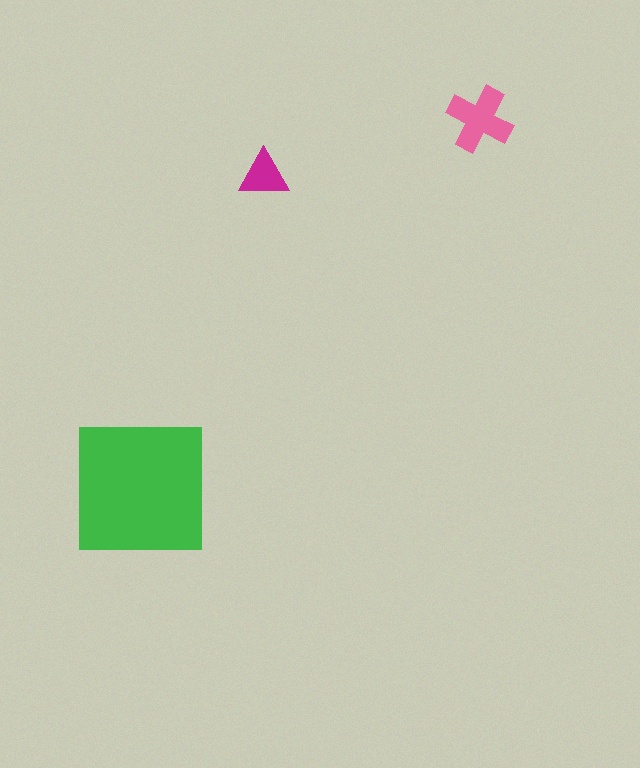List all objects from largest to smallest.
The green square, the pink cross, the magenta triangle.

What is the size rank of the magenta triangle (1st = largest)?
3rd.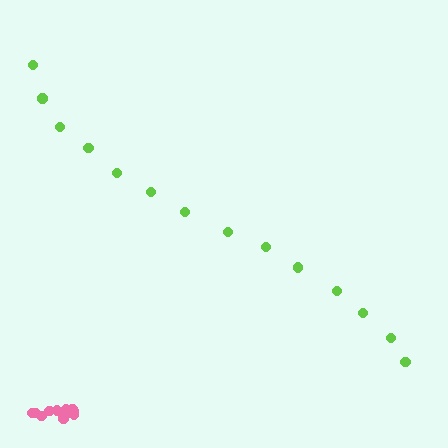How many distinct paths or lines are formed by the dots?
There are 2 distinct paths.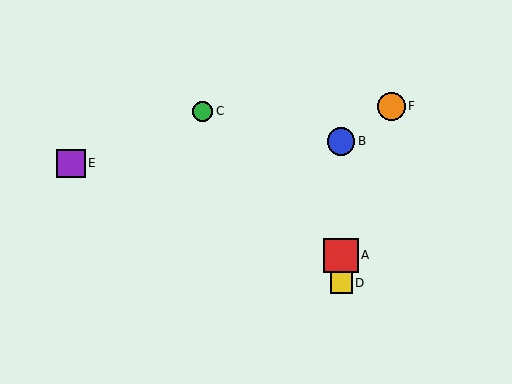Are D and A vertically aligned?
Yes, both are at x≈341.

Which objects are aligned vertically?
Objects A, B, D are aligned vertically.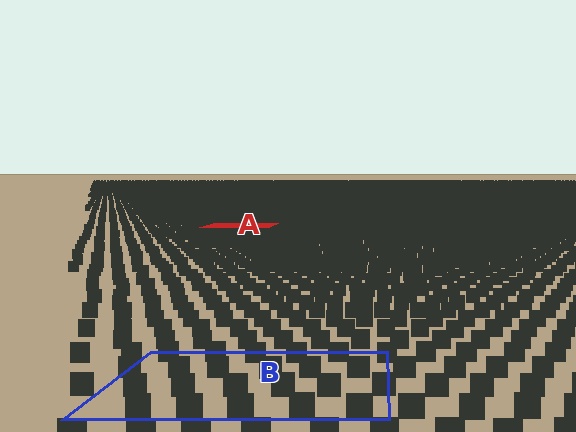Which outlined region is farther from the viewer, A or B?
Region A is farther from the viewer — the texture elements inside it appear smaller and more densely packed.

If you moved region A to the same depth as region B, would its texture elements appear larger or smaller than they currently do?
They would appear larger. At a closer depth, the same texture elements are projected at a bigger on-screen size.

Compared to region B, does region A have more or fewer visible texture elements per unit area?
Region A has more texture elements per unit area — they are packed more densely because it is farther away.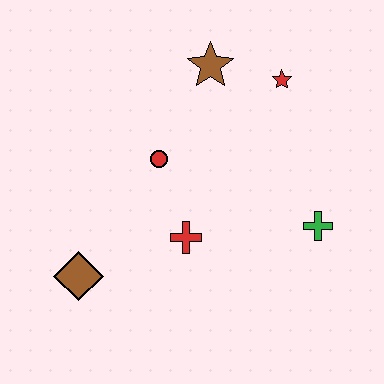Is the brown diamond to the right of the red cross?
No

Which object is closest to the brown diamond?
The red cross is closest to the brown diamond.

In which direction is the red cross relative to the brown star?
The red cross is below the brown star.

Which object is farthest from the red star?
The brown diamond is farthest from the red star.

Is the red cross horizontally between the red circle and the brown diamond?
No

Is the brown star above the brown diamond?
Yes